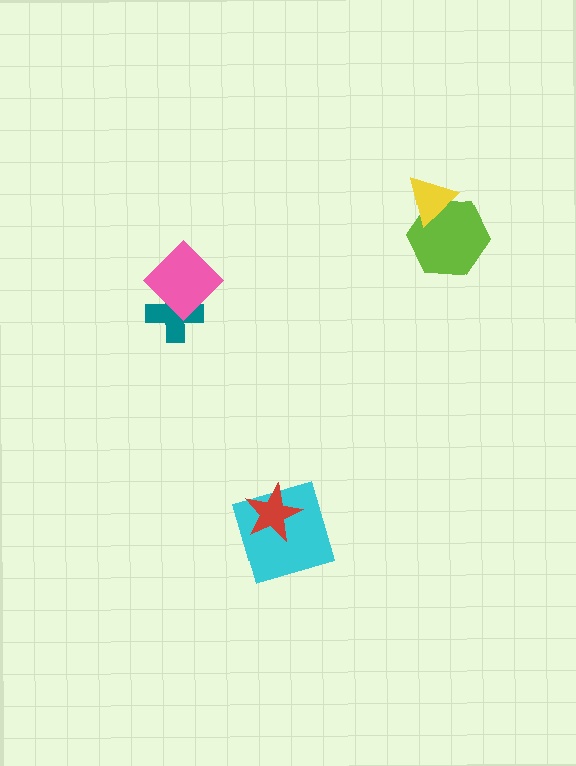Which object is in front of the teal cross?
The pink diamond is in front of the teal cross.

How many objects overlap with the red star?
1 object overlaps with the red star.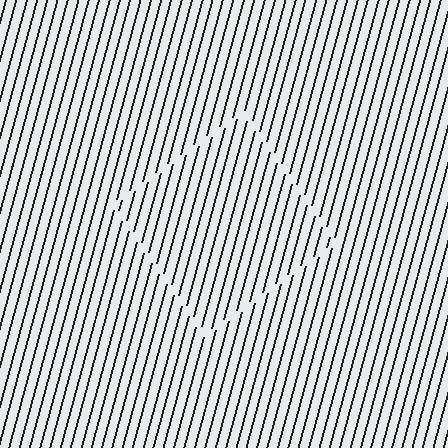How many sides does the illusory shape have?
4 sides — the line-ends trace a square.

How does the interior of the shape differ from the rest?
The interior of the shape contains the same grating, shifted by half a period — the contour is defined by the phase discontinuity where line-ends from the inner and outer gratings abut.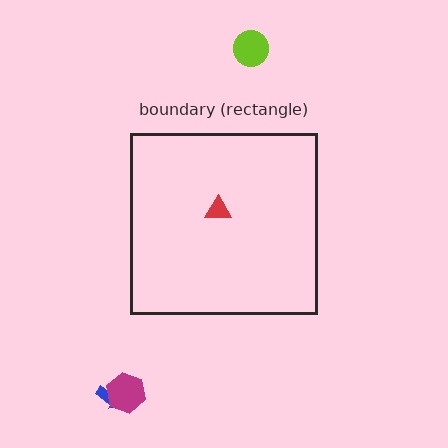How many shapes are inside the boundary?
1 inside, 3 outside.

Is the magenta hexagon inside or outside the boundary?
Outside.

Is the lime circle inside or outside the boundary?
Outside.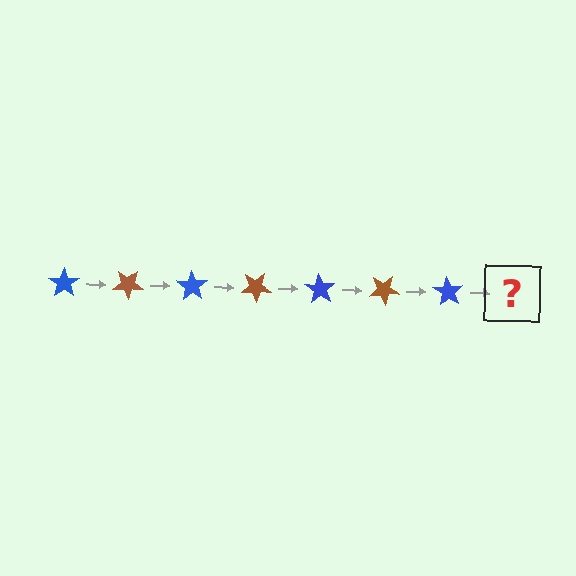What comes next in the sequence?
The next element should be a brown star, rotated 245 degrees from the start.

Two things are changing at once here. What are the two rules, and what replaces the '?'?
The two rules are that it rotates 35 degrees each step and the color cycles through blue and brown. The '?' should be a brown star, rotated 245 degrees from the start.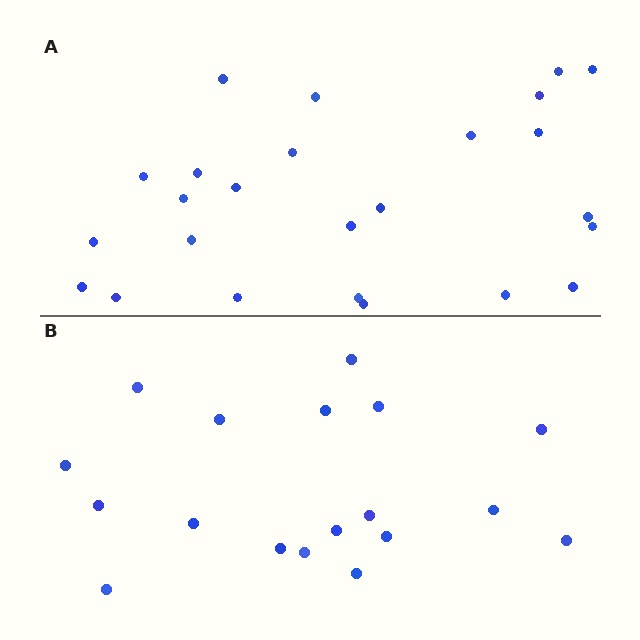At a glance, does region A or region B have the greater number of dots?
Region A (the top region) has more dots.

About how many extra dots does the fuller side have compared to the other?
Region A has roughly 8 or so more dots than region B.